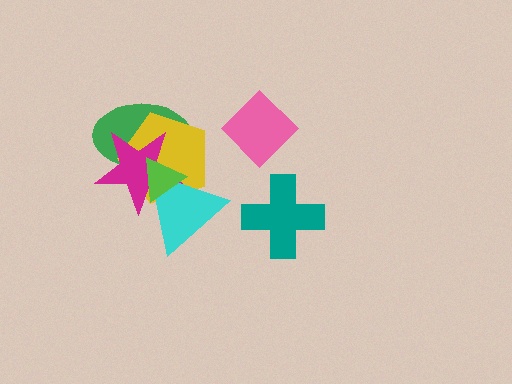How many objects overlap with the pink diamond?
0 objects overlap with the pink diamond.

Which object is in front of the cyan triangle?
The lime triangle is in front of the cyan triangle.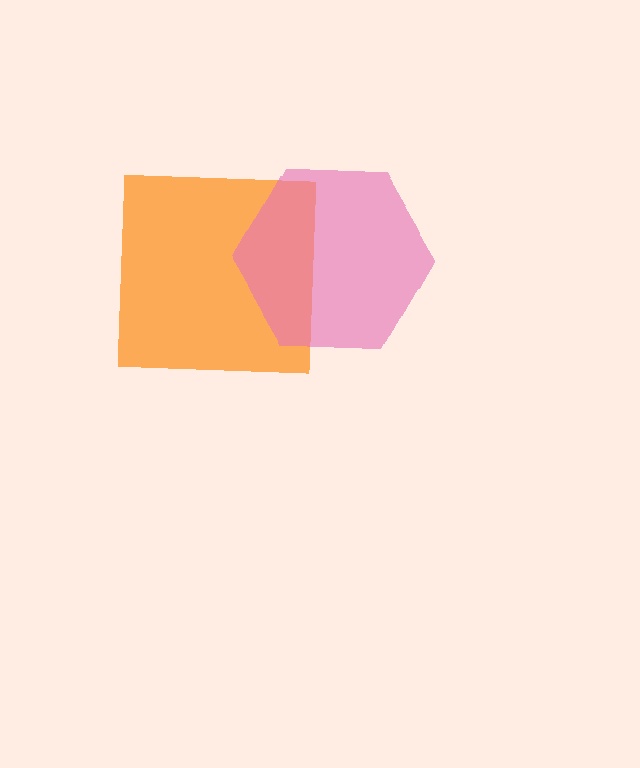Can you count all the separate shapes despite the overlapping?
Yes, there are 2 separate shapes.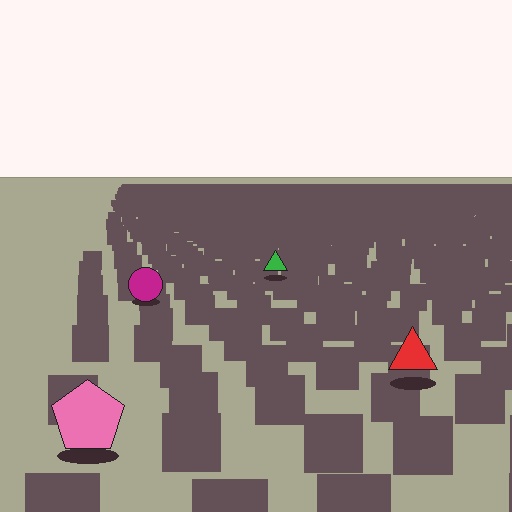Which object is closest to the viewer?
The pink pentagon is closest. The texture marks near it are larger and more spread out.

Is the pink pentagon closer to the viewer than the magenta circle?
Yes. The pink pentagon is closer — you can tell from the texture gradient: the ground texture is coarser near it.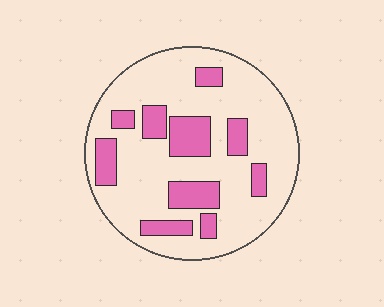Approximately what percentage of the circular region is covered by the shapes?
Approximately 25%.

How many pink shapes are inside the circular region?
10.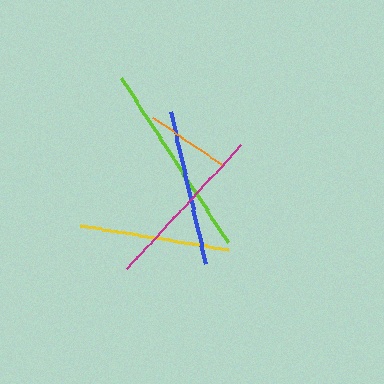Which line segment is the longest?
The lime line is the longest at approximately 195 pixels.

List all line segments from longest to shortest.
From longest to shortest: lime, magenta, blue, yellow, orange.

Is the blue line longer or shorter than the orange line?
The blue line is longer than the orange line.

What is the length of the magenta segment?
The magenta segment is approximately 169 pixels long.